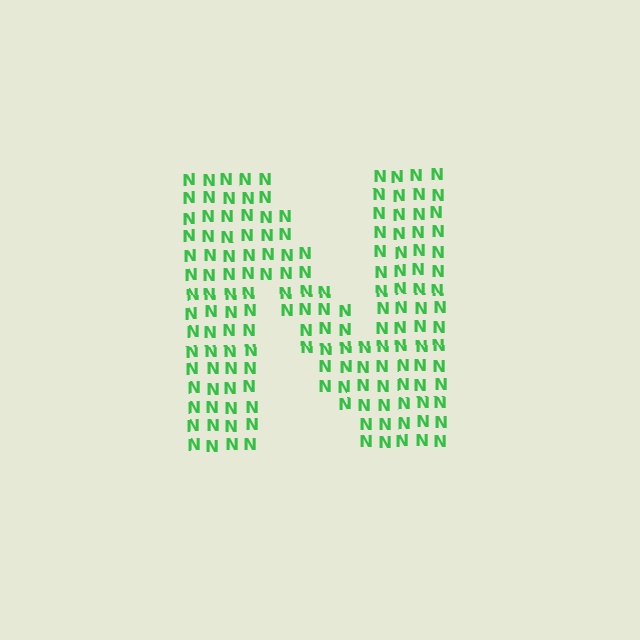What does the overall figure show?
The overall figure shows the letter N.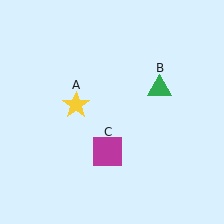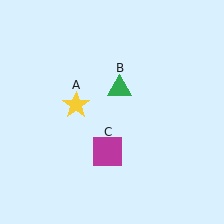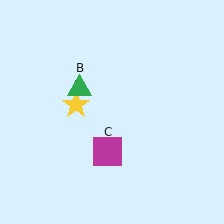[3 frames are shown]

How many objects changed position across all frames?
1 object changed position: green triangle (object B).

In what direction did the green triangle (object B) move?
The green triangle (object B) moved left.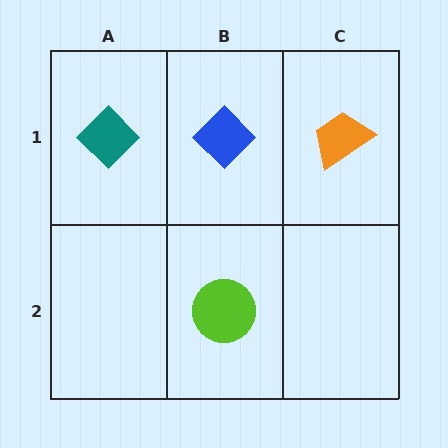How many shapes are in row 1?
3 shapes.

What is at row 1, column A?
A teal diamond.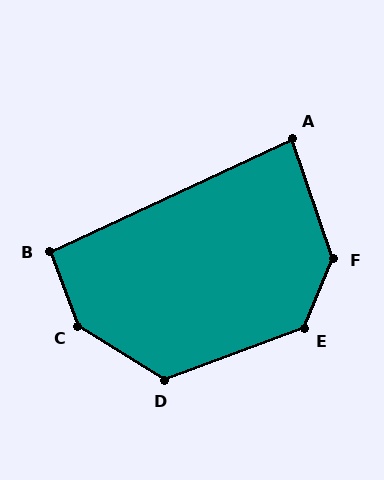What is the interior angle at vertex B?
Approximately 94 degrees (approximately right).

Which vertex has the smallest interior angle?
A, at approximately 84 degrees.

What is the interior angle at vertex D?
Approximately 128 degrees (obtuse).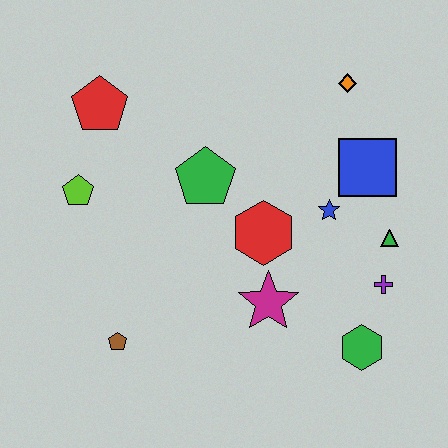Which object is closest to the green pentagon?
The red hexagon is closest to the green pentagon.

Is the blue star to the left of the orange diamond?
Yes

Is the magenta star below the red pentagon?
Yes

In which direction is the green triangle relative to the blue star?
The green triangle is to the right of the blue star.